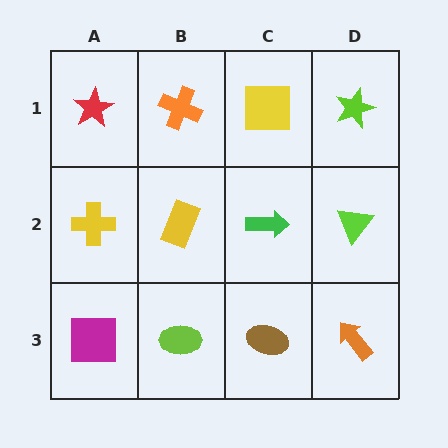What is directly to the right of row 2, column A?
A yellow rectangle.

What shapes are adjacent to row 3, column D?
A lime triangle (row 2, column D), a brown ellipse (row 3, column C).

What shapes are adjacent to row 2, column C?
A yellow square (row 1, column C), a brown ellipse (row 3, column C), a yellow rectangle (row 2, column B), a lime triangle (row 2, column D).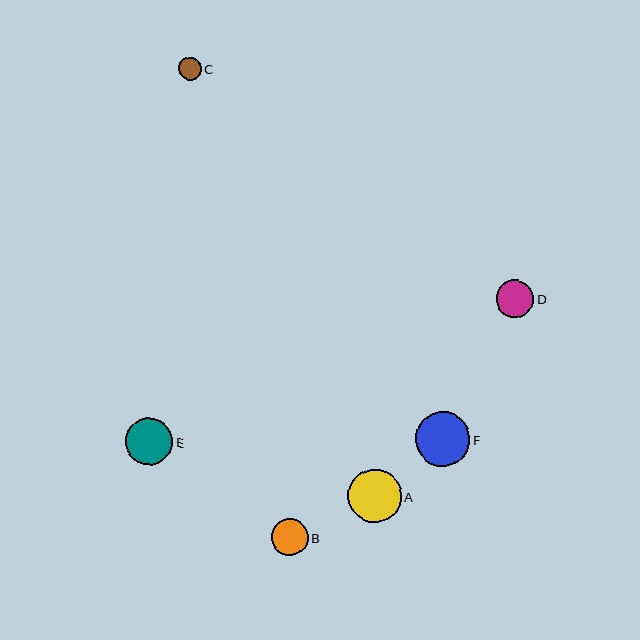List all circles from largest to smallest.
From largest to smallest: F, A, E, D, B, C.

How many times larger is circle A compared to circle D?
Circle A is approximately 1.4 times the size of circle D.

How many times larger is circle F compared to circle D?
Circle F is approximately 1.5 times the size of circle D.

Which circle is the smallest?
Circle C is the smallest with a size of approximately 23 pixels.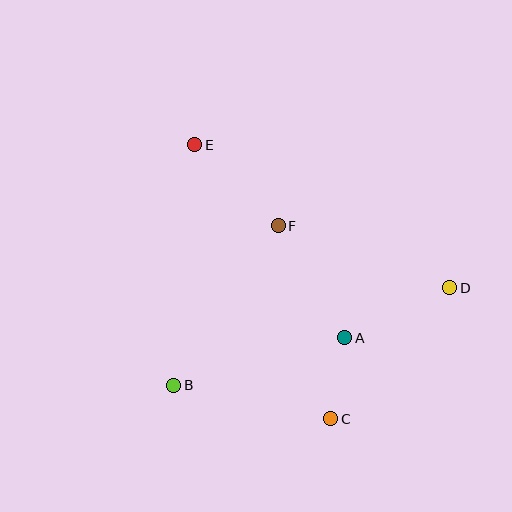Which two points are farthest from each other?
Points C and E are farthest from each other.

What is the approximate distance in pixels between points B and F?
The distance between B and F is approximately 190 pixels.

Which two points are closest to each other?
Points A and C are closest to each other.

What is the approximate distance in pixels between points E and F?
The distance between E and F is approximately 116 pixels.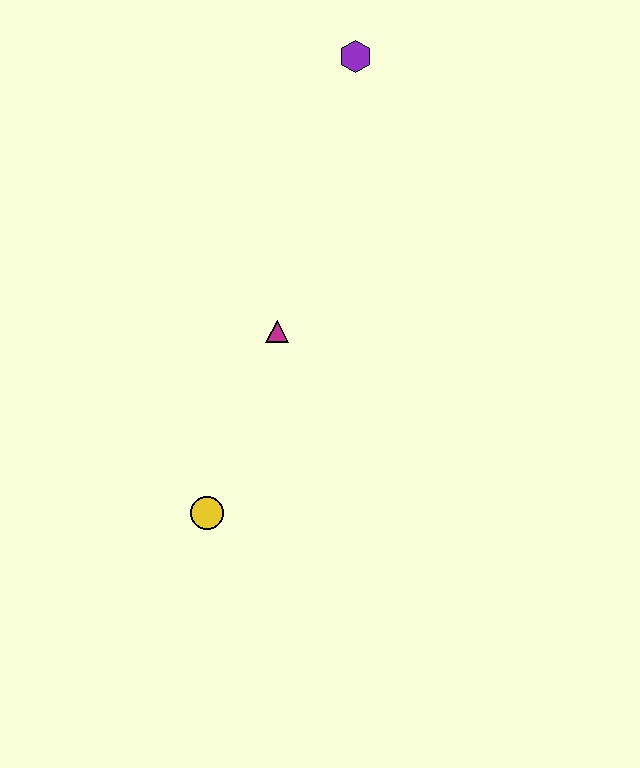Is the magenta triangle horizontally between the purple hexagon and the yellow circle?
Yes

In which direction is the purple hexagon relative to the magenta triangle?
The purple hexagon is above the magenta triangle.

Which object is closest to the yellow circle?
The magenta triangle is closest to the yellow circle.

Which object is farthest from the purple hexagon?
The yellow circle is farthest from the purple hexagon.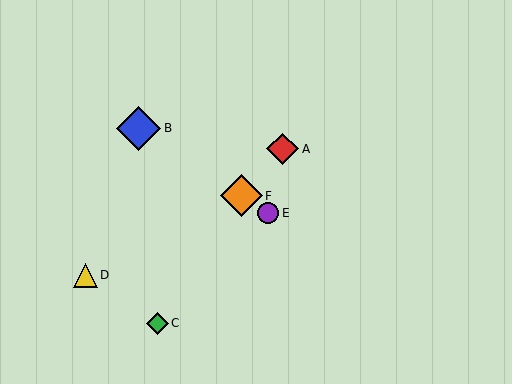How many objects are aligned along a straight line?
3 objects (B, E, F) are aligned along a straight line.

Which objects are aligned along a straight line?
Objects B, E, F are aligned along a straight line.